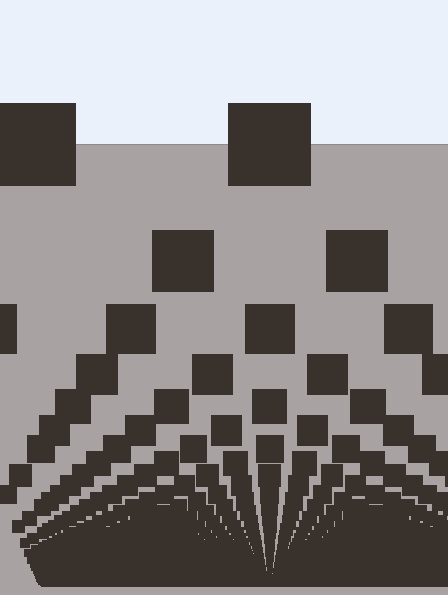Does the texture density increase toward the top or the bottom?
Density increases toward the bottom.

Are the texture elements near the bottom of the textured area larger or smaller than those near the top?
Smaller. The gradient is inverted — elements near the bottom are smaller and denser.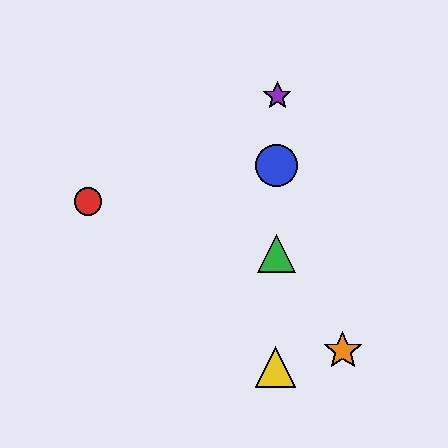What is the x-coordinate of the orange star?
The orange star is at x≈343.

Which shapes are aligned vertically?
The blue circle, the green triangle, the yellow triangle, the purple star are aligned vertically.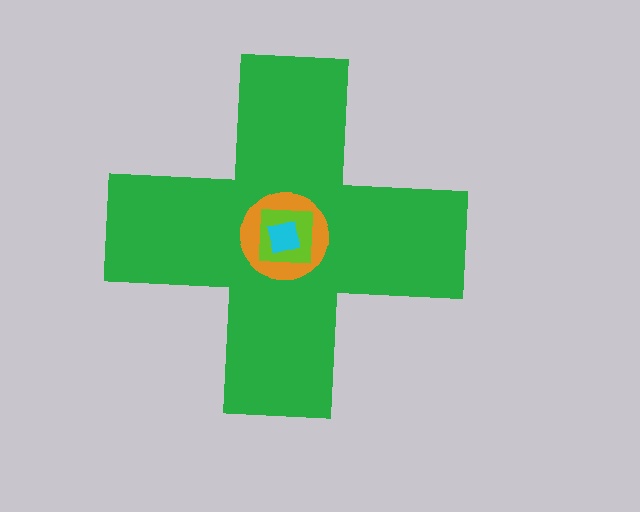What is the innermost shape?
The cyan diamond.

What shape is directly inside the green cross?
The orange circle.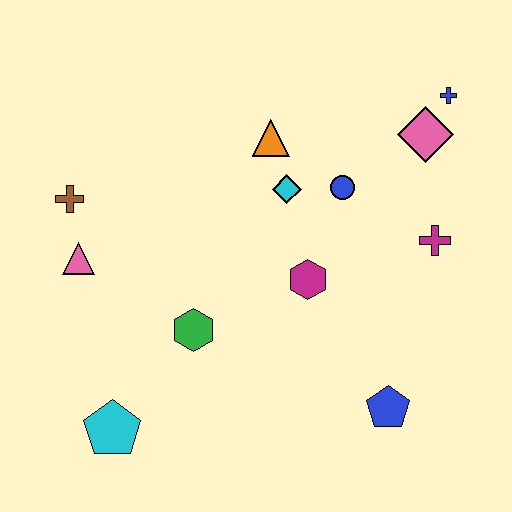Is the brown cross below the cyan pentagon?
No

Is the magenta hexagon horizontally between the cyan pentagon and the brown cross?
No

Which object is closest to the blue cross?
The pink diamond is closest to the blue cross.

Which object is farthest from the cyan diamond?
The cyan pentagon is farthest from the cyan diamond.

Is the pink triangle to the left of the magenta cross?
Yes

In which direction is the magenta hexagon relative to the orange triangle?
The magenta hexagon is below the orange triangle.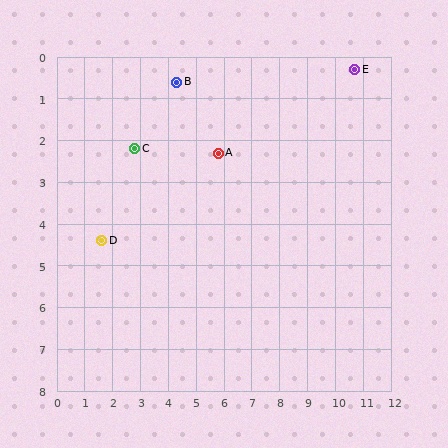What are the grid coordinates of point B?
Point B is at approximately (4.3, 0.6).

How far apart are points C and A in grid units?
Points C and A are about 3.0 grid units apart.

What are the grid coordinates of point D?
Point D is at approximately (1.6, 4.4).